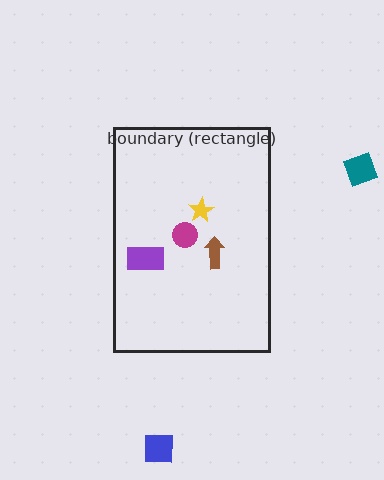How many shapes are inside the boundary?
4 inside, 2 outside.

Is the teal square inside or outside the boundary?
Outside.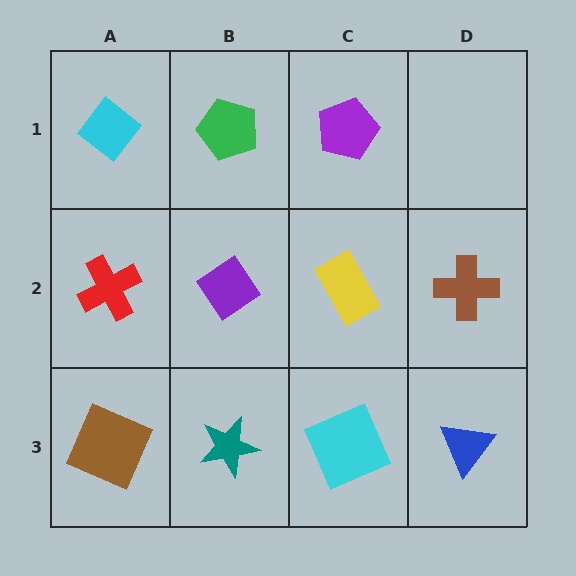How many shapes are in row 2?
4 shapes.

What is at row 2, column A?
A red cross.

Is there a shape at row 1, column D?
No, that cell is empty.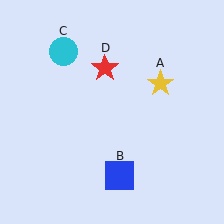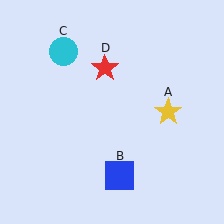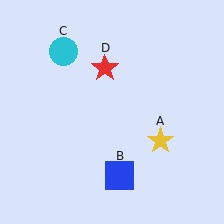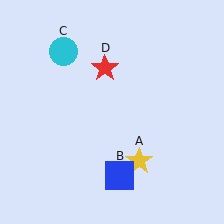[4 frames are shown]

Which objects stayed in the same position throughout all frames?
Blue square (object B) and cyan circle (object C) and red star (object D) remained stationary.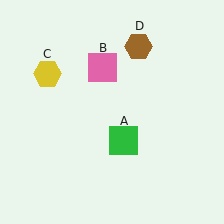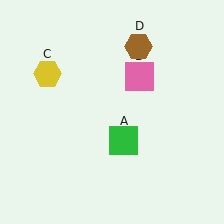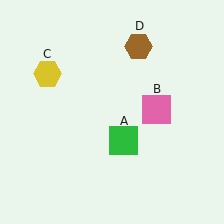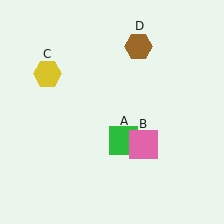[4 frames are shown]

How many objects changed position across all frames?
1 object changed position: pink square (object B).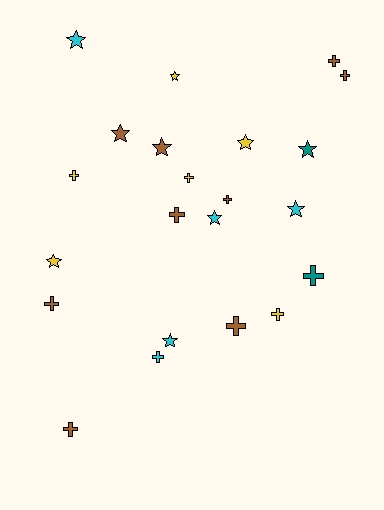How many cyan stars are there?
There are 4 cyan stars.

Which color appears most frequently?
Brown, with 9 objects.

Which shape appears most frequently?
Cross, with 12 objects.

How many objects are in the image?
There are 22 objects.